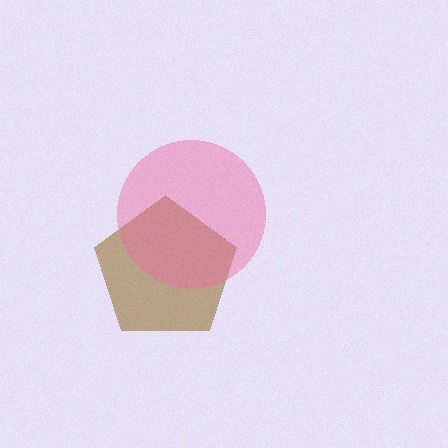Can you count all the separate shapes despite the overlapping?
Yes, there are 2 separate shapes.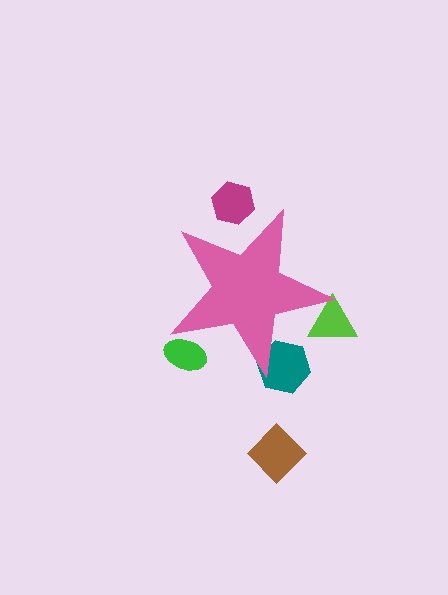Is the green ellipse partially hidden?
Yes, the green ellipse is partially hidden behind the pink star.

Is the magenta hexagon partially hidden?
Yes, the magenta hexagon is partially hidden behind the pink star.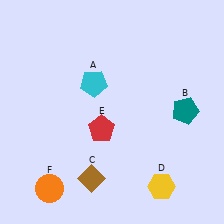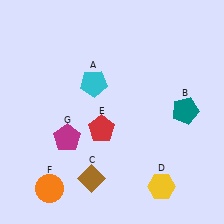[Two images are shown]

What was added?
A magenta pentagon (G) was added in Image 2.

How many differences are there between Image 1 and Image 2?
There is 1 difference between the two images.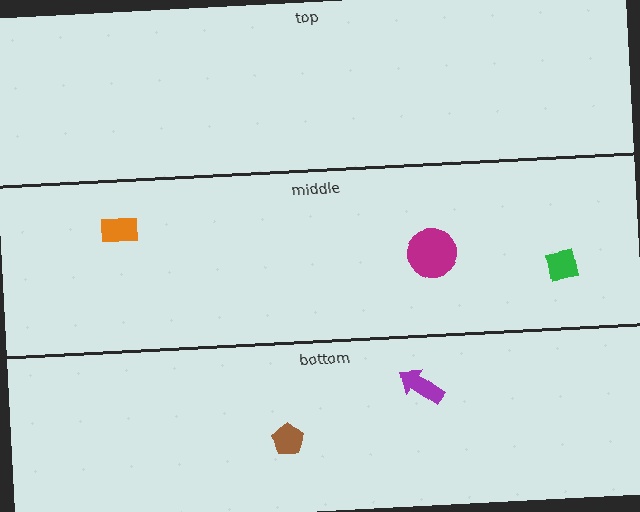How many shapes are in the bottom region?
2.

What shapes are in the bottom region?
The purple arrow, the brown pentagon.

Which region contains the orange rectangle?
The middle region.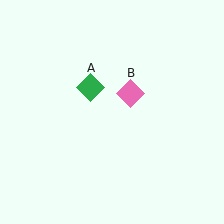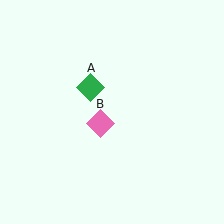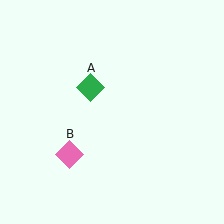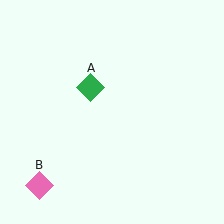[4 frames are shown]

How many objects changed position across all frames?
1 object changed position: pink diamond (object B).